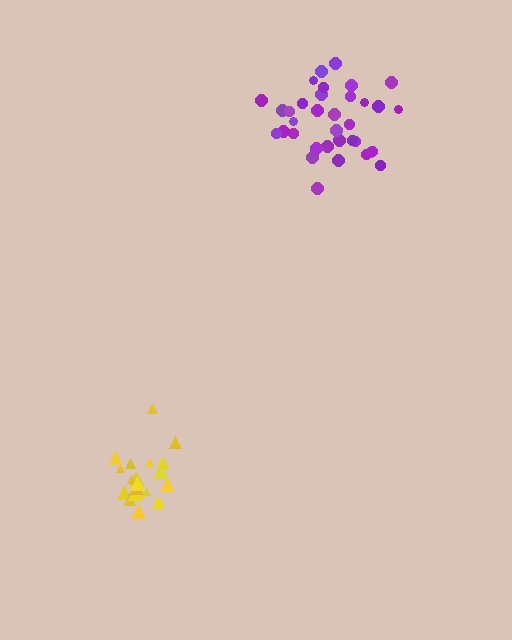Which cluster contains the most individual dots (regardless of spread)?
Purple (35).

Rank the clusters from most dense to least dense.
yellow, purple.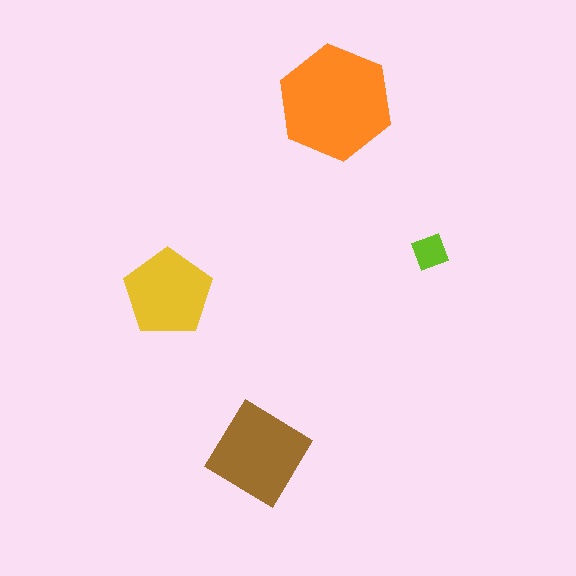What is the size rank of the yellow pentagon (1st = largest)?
3rd.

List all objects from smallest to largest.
The lime diamond, the yellow pentagon, the brown diamond, the orange hexagon.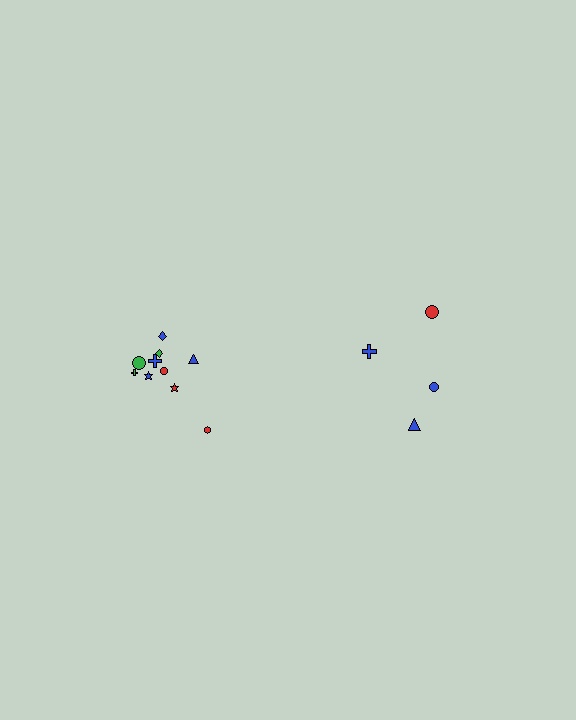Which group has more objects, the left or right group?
The left group.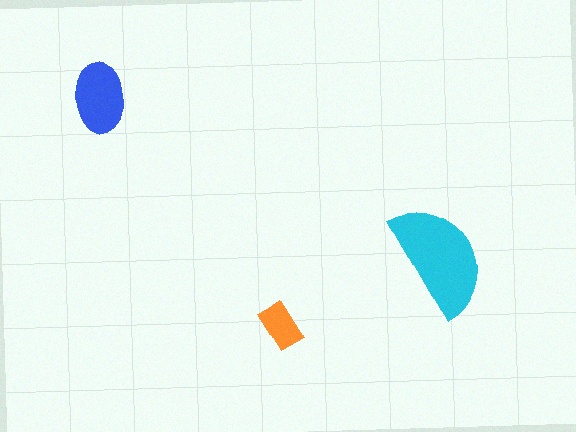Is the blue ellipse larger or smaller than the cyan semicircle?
Smaller.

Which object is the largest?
The cyan semicircle.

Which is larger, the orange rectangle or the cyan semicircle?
The cyan semicircle.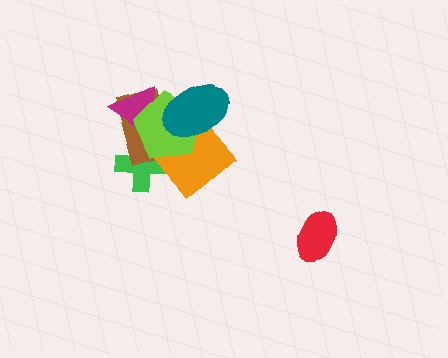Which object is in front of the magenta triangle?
The lime pentagon is in front of the magenta triangle.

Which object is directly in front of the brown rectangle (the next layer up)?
The orange diamond is directly in front of the brown rectangle.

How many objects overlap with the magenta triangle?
2 objects overlap with the magenta triangle.